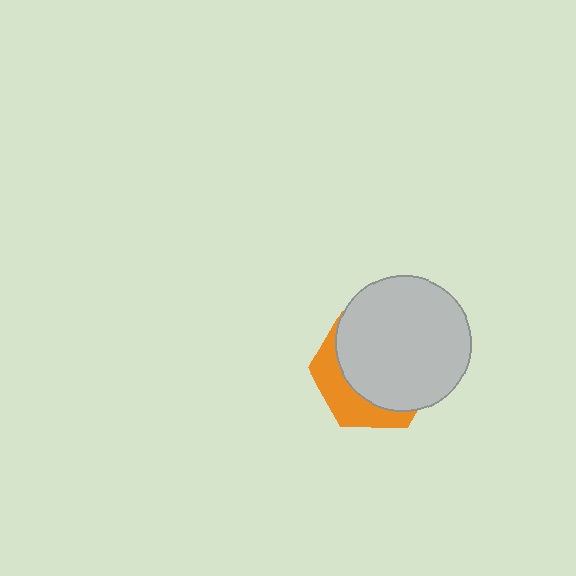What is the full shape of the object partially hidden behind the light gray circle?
The partially hidden object is an orange hexagon.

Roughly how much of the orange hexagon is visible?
A small part of it is visible (roughly 30%).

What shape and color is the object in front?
The object in front is a light gray circle.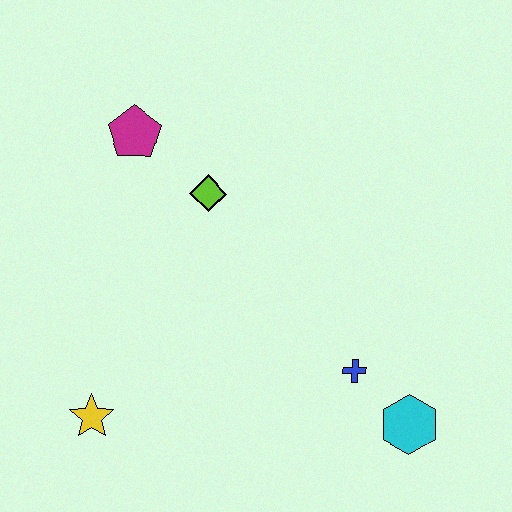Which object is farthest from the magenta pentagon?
The cyan hexagon is farthest from the magenta pentagon.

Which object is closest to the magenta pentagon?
The lime diamond is closest to the magenta pentagon.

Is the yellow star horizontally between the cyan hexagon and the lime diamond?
No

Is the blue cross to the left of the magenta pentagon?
No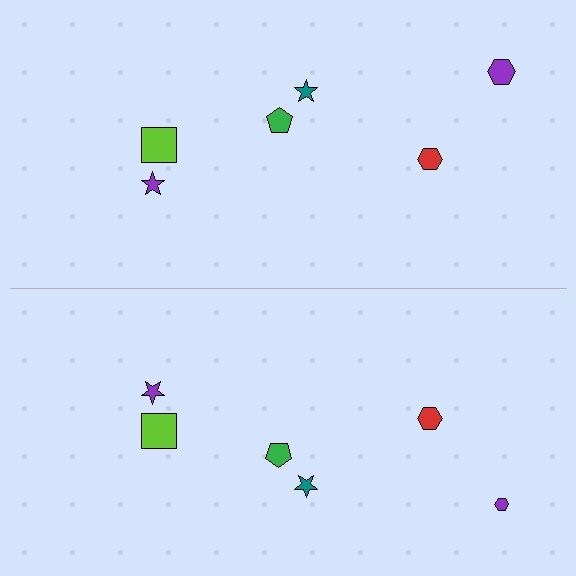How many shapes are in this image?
There are 12 shapes in this image.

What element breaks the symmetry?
The purple hexagon on the bottom side has a different size than its mirror counterpart.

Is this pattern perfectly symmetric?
No, the pattern is not perfectly symmetric. The purple hexagon on the bottom side has a different size than its mirror counterpart.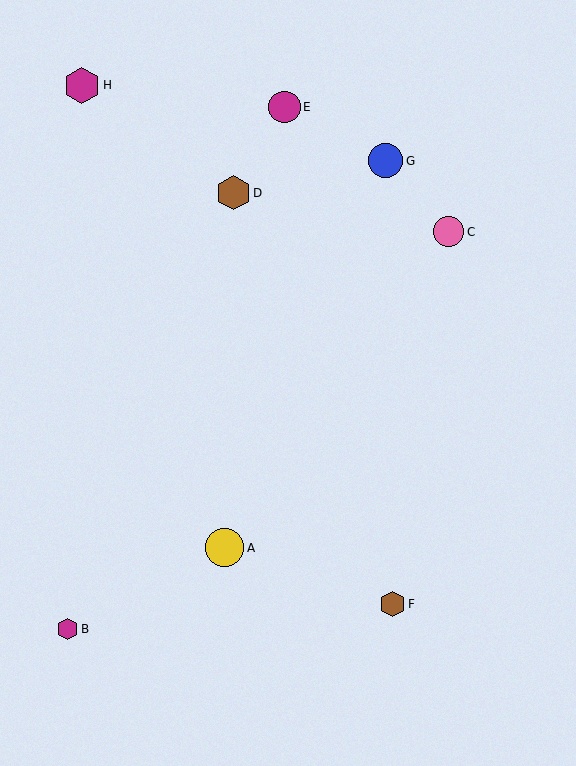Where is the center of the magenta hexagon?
The center of the magenta hexagon is at (68, 629).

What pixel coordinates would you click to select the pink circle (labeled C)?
Click at (449, 232) to select the pink circle C.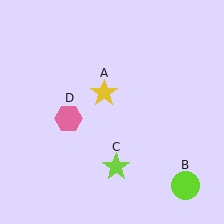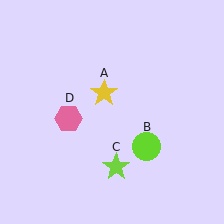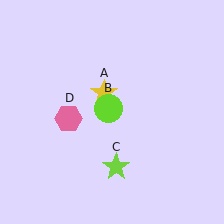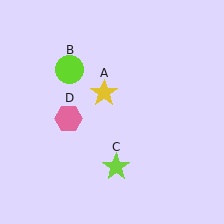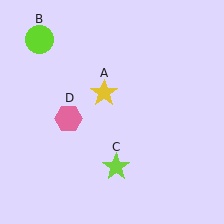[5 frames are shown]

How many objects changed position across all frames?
1 object changed position: lime circle (object B).